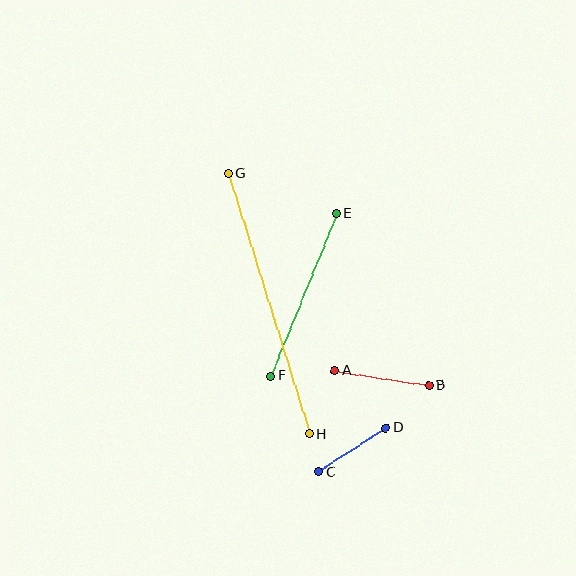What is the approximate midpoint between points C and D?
The midpoint is at approximately (352, 450) pixels.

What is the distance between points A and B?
The distance is approximately 95 pixels.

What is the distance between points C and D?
The distance is approximately 80 pixels.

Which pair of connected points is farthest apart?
Points G and H are farthest apart.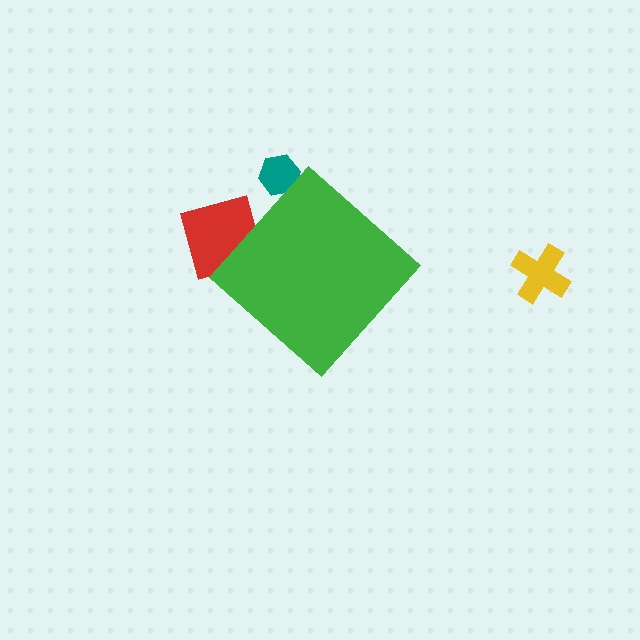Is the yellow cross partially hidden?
No, the yellow cross is fully visible.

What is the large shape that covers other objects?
A green diamond.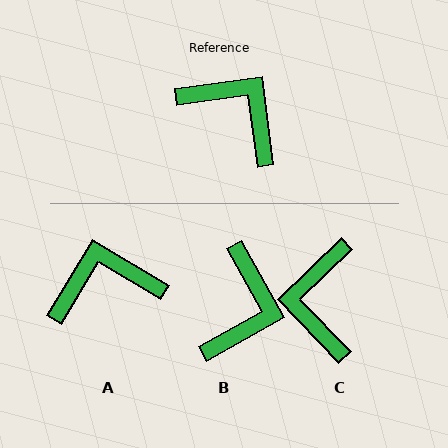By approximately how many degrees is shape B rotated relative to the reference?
Approximately 68 degrees clockwise.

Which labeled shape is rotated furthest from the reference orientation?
C, about 126 degrees away.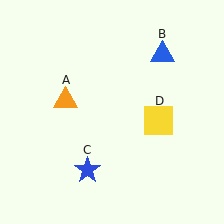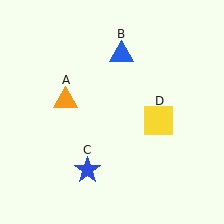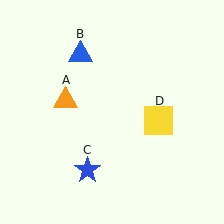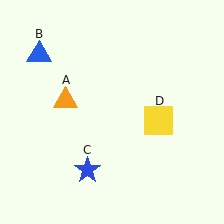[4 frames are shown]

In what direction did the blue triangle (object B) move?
The blue triangle (object B) moved left.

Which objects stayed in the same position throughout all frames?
Orange triangle (object A) and blue star (object C) and yellow square (object D) remained stationary.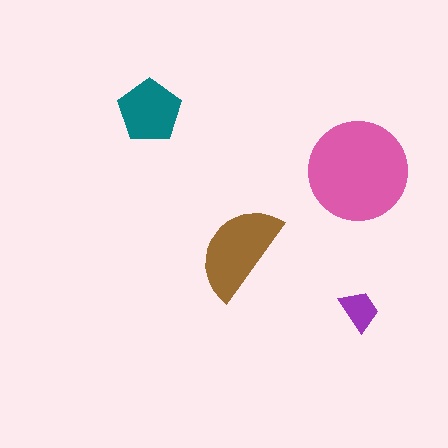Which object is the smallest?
The purple trapezoid.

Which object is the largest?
The pink circle.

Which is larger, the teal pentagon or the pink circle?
The pink circle.